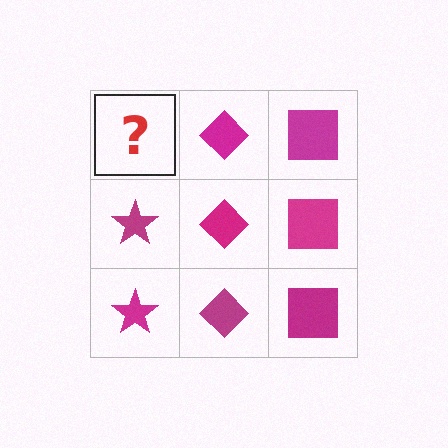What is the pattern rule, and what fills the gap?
The rule is that each column has a consistent shape. The gap should be filled with a magenta star.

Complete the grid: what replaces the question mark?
The question mark should be replaced with a magenta star.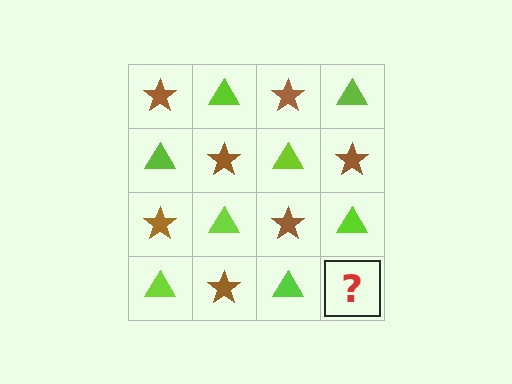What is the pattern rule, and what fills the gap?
The rule is that it alternates brown star and lime triangle in a checkerboard pattern. The gap should be filled with a brown star.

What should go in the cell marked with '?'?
The missing cell should contain a brown star.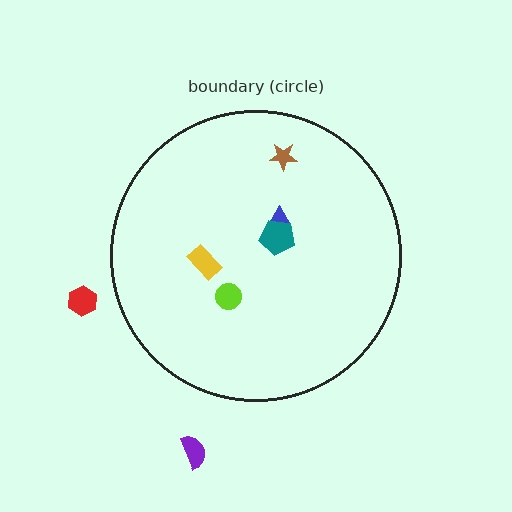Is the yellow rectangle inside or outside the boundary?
Inside.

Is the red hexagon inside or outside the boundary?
Outside.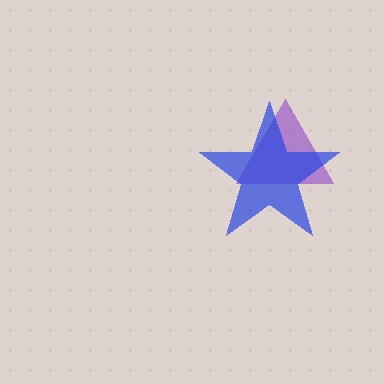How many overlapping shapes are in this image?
There are 2 overlapping shapes in the image.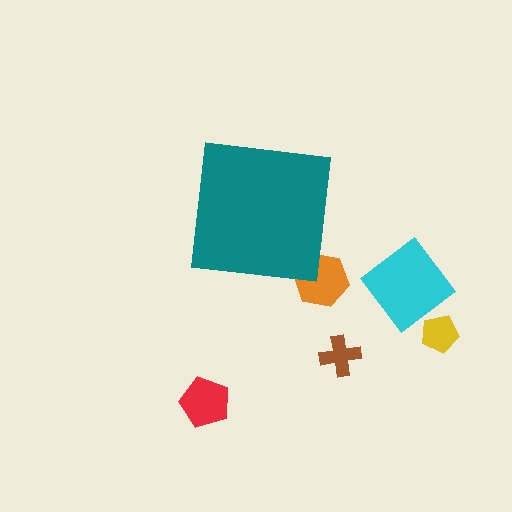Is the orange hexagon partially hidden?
Yes, the orange hexagon is partially hidden behind the teal square.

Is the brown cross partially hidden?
No, the brown cross is fully visible.